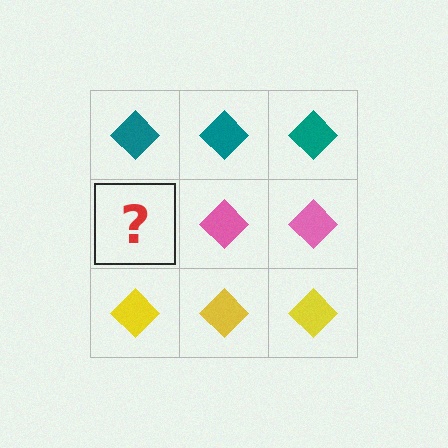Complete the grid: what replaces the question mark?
The question mark should be replaced with a pink diamond.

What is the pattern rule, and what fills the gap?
The rule is that each row has a consistent color. The gap should be filled with a pink diamond.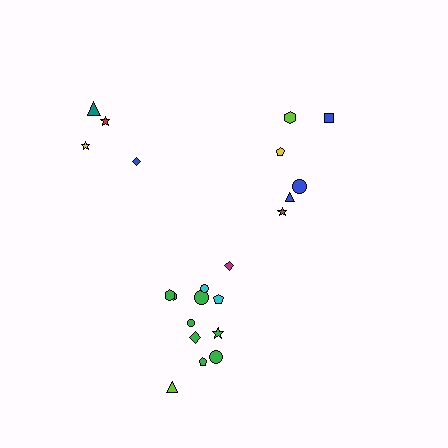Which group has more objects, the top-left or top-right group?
The top-right group.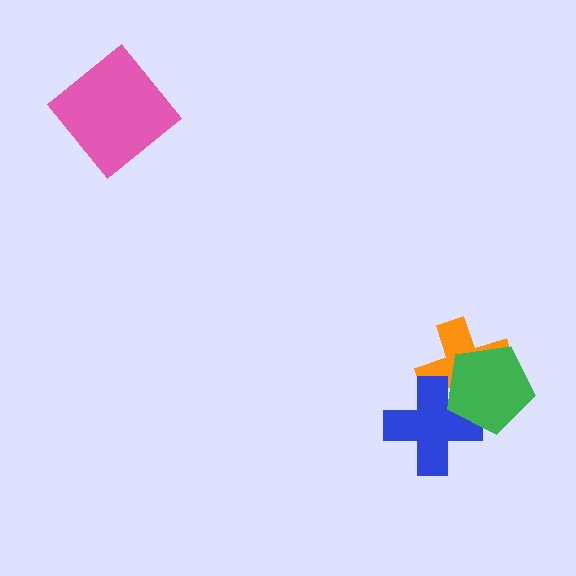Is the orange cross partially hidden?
Yes, it is partially covered by another shape.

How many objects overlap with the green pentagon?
2 objects overlap with the green pentagon.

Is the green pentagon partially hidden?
No, no other shape covers it.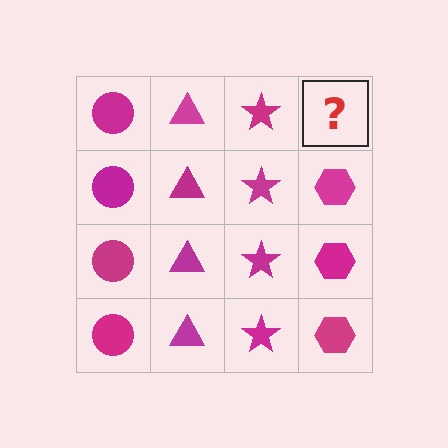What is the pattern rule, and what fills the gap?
The rule is that each column has a consistent shape. The gap should be filled with a magenta hexagon.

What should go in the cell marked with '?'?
The missing cell should contain a magenta hexagon.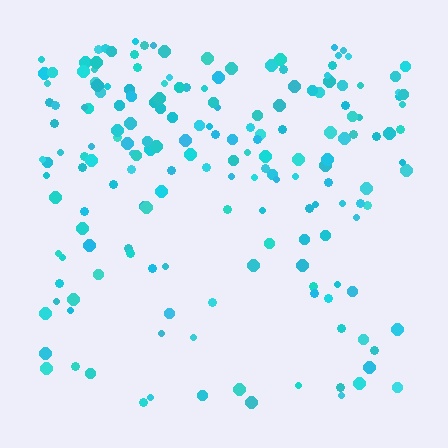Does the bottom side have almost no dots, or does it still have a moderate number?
Still a moderate number, just noticeably fewer than the top.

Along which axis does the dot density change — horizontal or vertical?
Vertical.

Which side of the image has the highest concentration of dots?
The top.